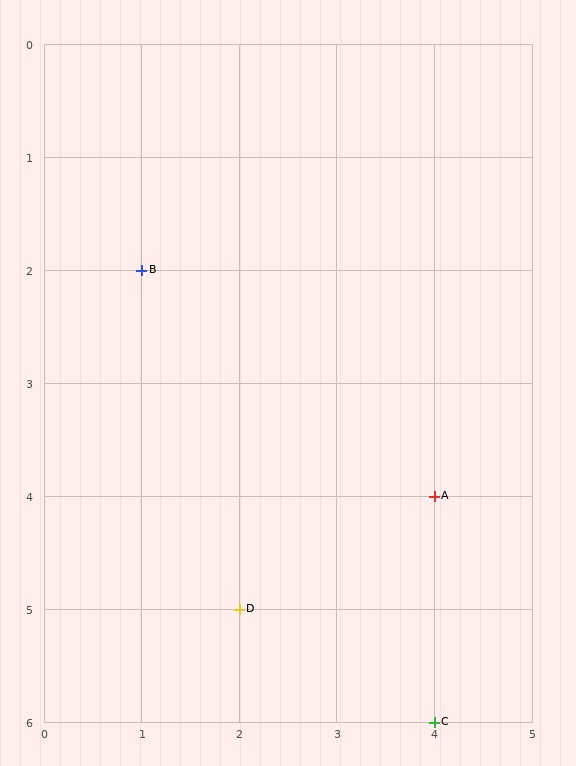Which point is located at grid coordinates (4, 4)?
Point A is at (4, 4).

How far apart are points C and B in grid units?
Points C and B are 3 columns and 4 rows apart (about 5.0 grid units diagonally).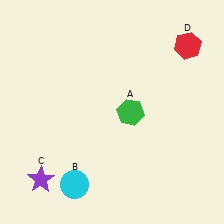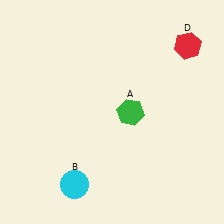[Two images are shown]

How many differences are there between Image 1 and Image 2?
There is 1 difference between the two images.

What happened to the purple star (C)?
The purple star (C) was removed in Image 2. It was in the bottom-left area of Image 1.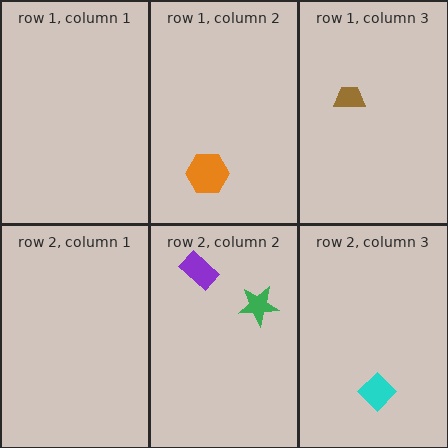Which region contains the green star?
The row 2, column 2 region.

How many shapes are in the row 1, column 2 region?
1.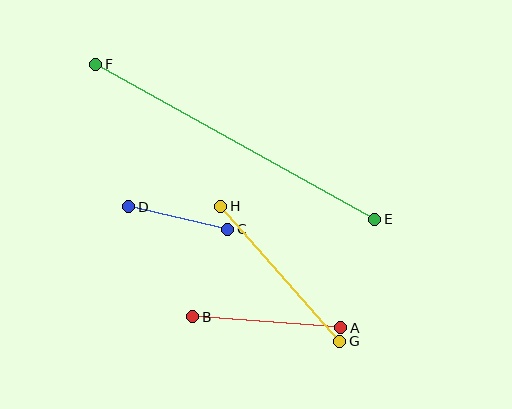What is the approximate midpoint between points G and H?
The midpoint is at approximately (280, 274) pixels.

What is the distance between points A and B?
The distance is approximately 148 pixels.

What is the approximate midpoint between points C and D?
The midpoint is at approximately (178, 218) pixels.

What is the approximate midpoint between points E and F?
The midpoint is at approximately (235, 142) pixels.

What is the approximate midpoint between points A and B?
The midpoint is at approximately (267, 322) pixels.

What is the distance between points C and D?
The distance is approximately 101 pixels.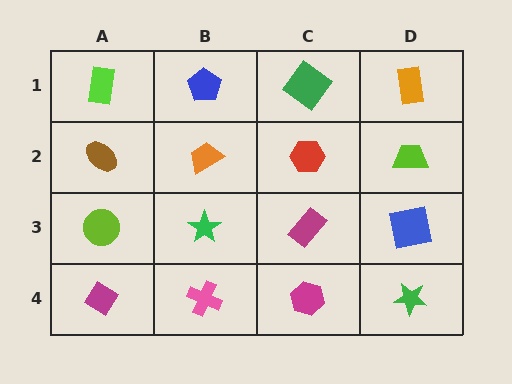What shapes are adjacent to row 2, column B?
A blue pentagon (row 1, column B), a green star (row 3, column B), a brown ellipse (row 2, column A), a red hexagon (row 2, column C).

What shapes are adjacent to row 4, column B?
A green star (row 3, column B), a magenta diamond (row 4, column A), a magenta hexagon (row 4, column C).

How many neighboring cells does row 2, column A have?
3.